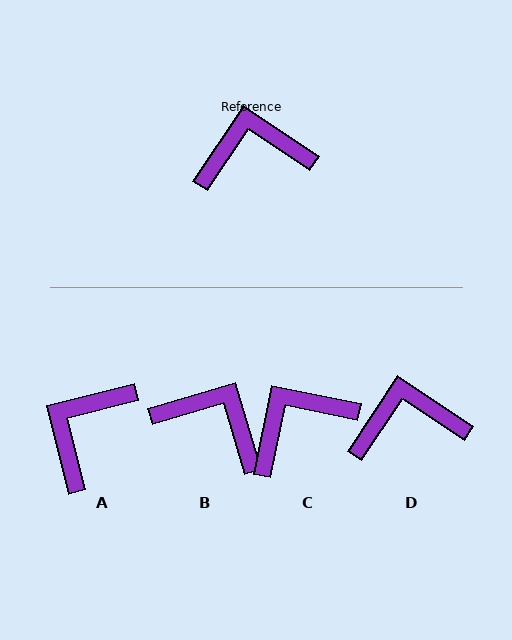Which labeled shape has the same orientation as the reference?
D.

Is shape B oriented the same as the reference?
No, it is off by about 40 degrees.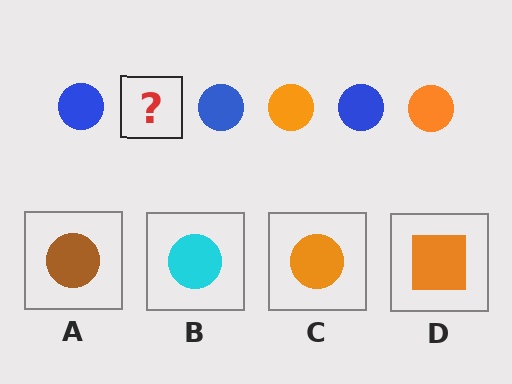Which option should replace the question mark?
Option C.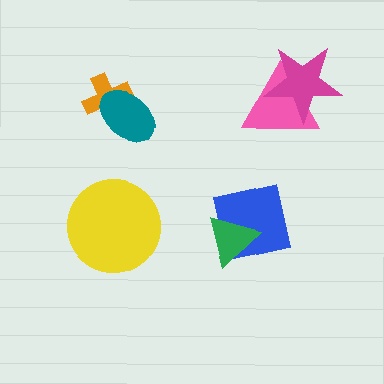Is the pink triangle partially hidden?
Yes, it is partially covered by another shape.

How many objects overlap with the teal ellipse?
1 object overlaps with the teal ellipse.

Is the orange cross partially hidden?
Yes, it is partially covered by another shape.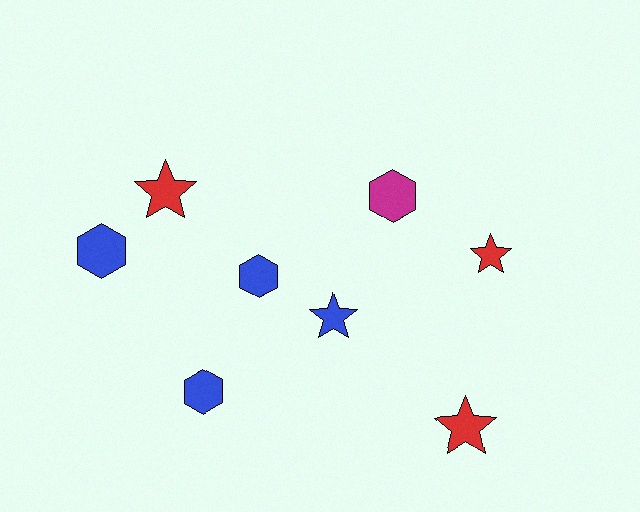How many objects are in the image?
There are 8 objects.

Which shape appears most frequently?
Hexagon, with 4 objects.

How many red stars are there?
There are 3 red stars.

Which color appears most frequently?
Blue, with 4 objects.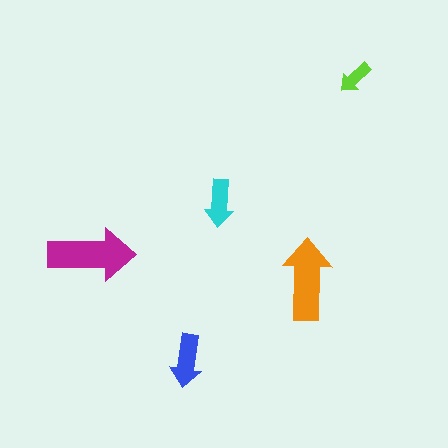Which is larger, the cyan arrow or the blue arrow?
The blue one.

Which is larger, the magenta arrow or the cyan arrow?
The magenta one.